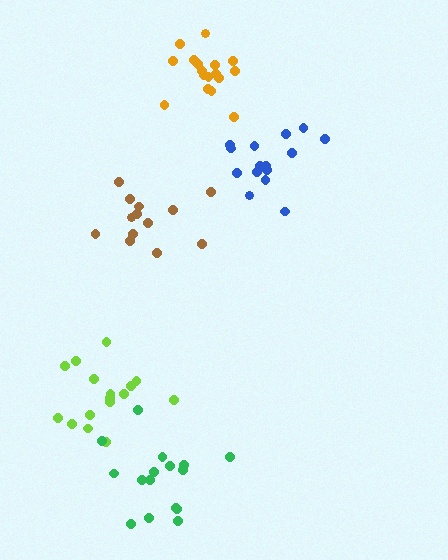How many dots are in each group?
Group 1: 16 dots, Group 2: 17 dots, Group 3: 15 dots, Group 4: 13 dots, Group 5: 16 dots (77 total).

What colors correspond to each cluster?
The clusters are colored: lime, orange, blue, brown, green.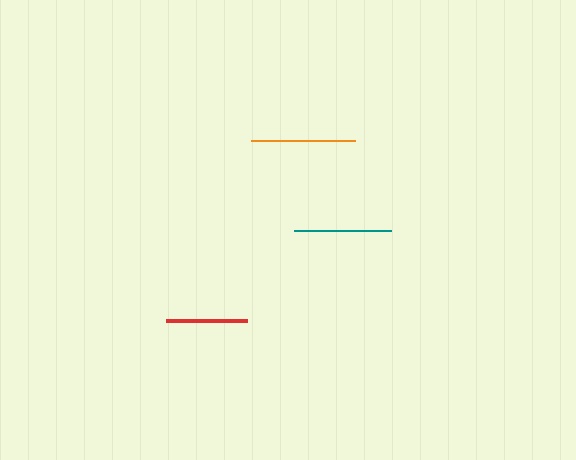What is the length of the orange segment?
The orange segment is approximately 104 pixels long.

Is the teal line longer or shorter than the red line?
The teal line is longer than the red line.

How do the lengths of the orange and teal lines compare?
The orange and teal lines are approximately the same length.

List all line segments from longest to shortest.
From longest to shortest: orange, teal, red.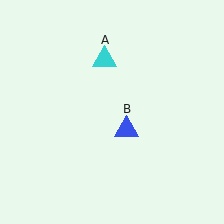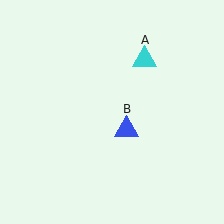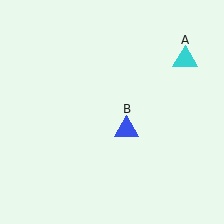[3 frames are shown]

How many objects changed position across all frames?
1 object changed position: cyan triangle (object A).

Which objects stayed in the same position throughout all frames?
Blue triangle (object B) remained stationary.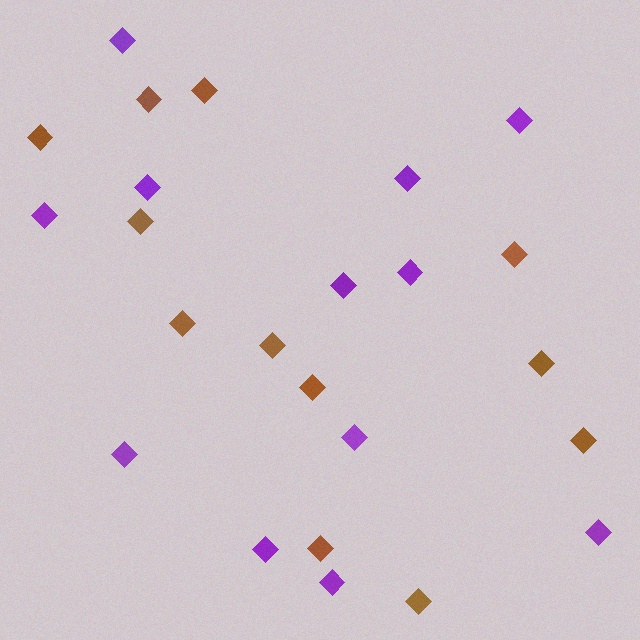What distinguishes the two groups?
There are 2 groups: one group of brown diamonds (12) and one group of purple diamonds (12).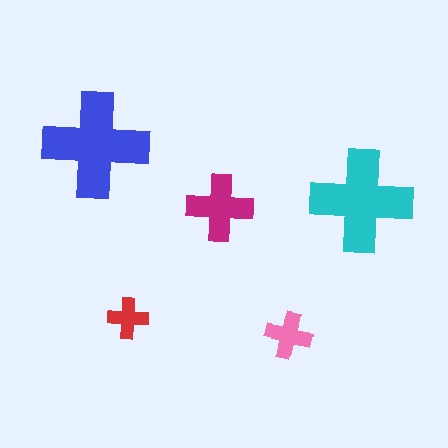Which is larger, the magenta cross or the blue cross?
The blue one.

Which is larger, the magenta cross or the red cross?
The magenta one.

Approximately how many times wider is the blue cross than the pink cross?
About 2.5 times wider.